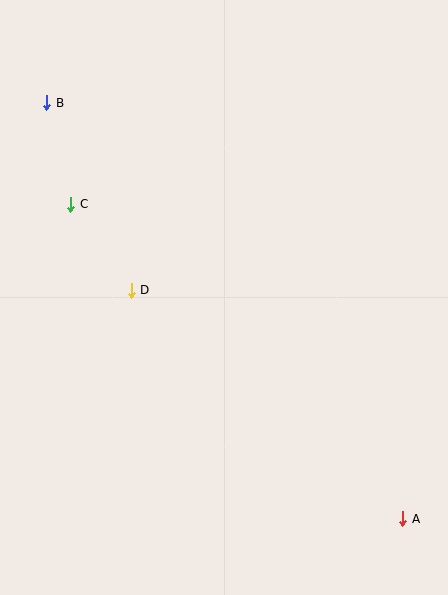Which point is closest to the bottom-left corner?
Point D is closest to the bottom-left corner.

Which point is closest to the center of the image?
Point D at (131, 290) is closest to the center.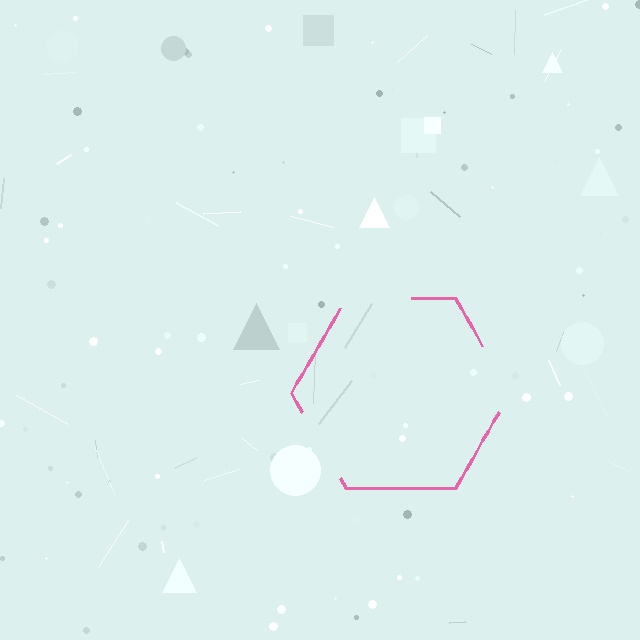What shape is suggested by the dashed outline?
The dashed outline suggests a hexagon.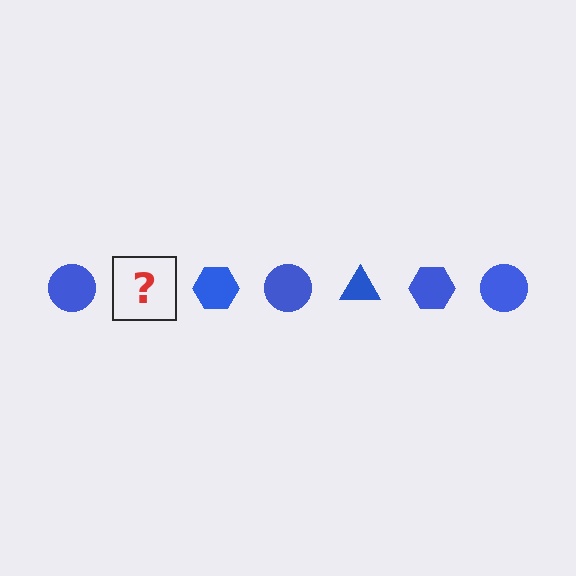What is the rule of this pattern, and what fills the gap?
The rule is that the pattern cycles through circle, triangle, hexagon shapes in blue. The gap should be filled with a blue triangle.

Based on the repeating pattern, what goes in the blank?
The blank should be a blue triangle.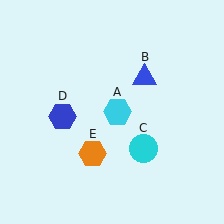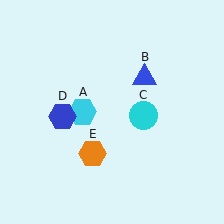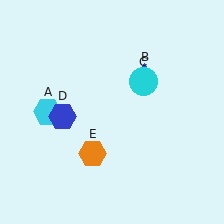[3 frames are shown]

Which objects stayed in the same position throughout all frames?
Blue triangle (object B) and blue hexagon (object D) and orange hexagon (object E) remained stationary.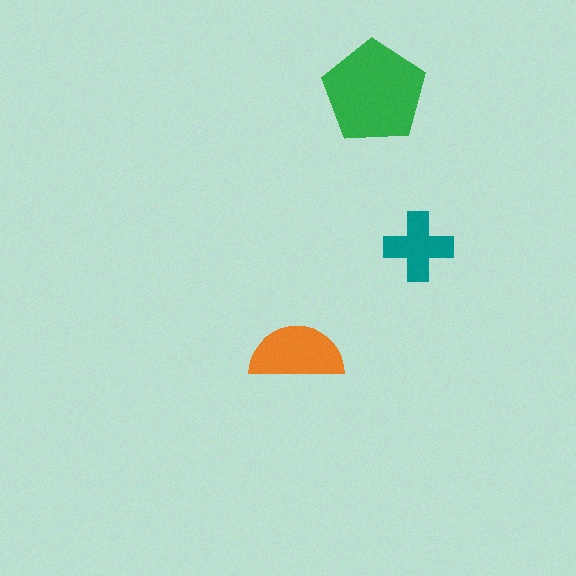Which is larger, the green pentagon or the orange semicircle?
The green pentagon.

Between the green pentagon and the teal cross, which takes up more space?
The green pentagon.